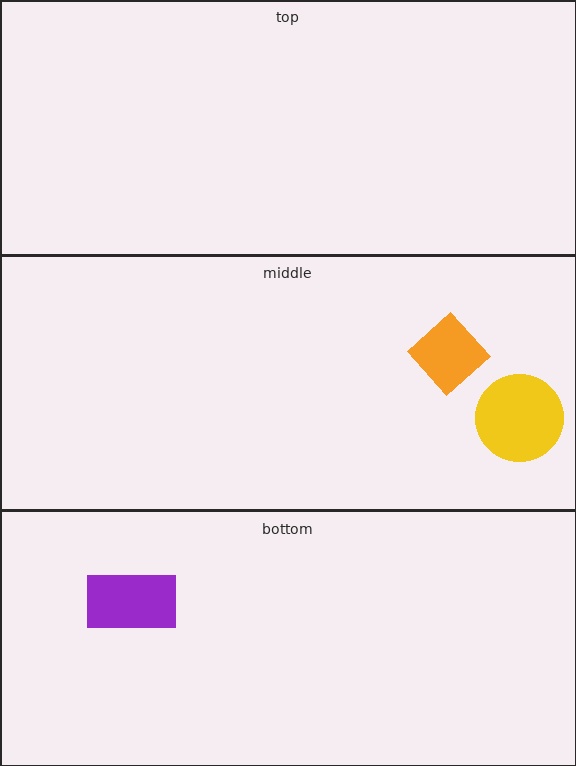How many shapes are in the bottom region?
1.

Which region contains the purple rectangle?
The bottom region.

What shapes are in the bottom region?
The purple rectangle.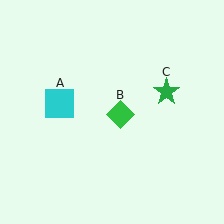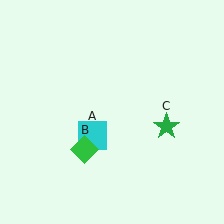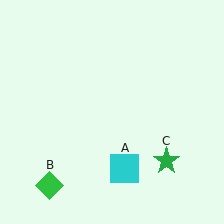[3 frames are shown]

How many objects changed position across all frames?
3 objects changed position: cyan square (object A), green diamond (object B), green star (object C).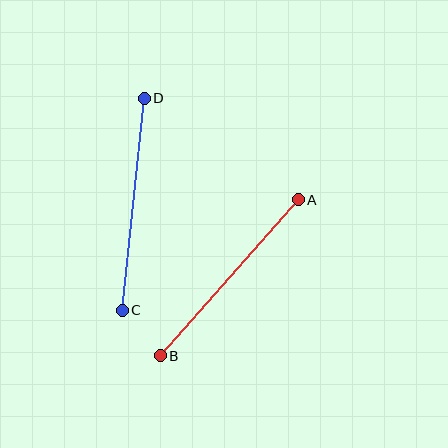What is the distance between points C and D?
The distance is approximately 213 pixels.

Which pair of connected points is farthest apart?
Points C and D are farthest apart.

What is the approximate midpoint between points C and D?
The midpoint is at approximately (133, 204) pixels.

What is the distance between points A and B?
The distance is approximately 208 pixels.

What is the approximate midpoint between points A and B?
The midpoint is at approximately (229, 278) pixels.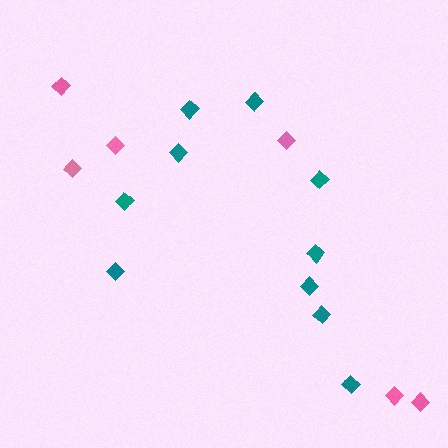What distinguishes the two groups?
There are 2 groups: one group of teal diamonds (10) and one group of pink diamonds (6).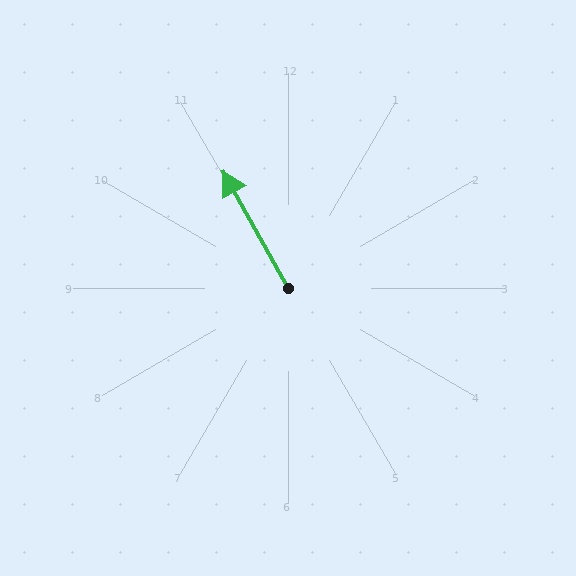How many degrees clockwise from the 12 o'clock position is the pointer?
Approximately 331 degrees.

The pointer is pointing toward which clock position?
Roughly 11 o'clock.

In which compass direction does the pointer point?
Northwest.